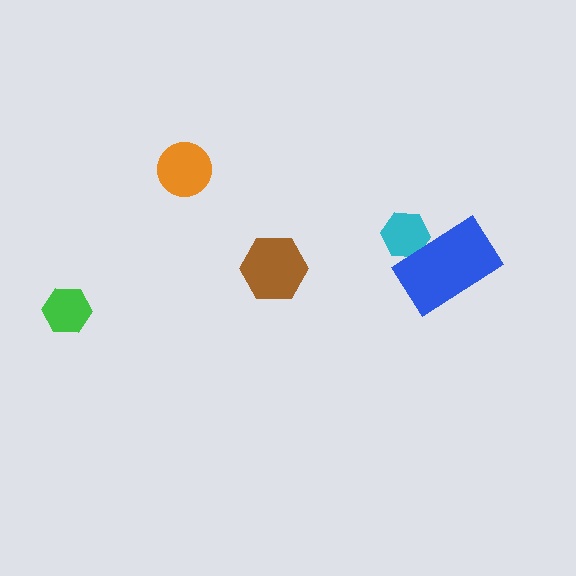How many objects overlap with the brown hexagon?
0 objects overlap with the brown hexagon.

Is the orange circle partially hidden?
No, no other shape covers it.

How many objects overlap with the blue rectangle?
1 object overlaps with the blue rectangle.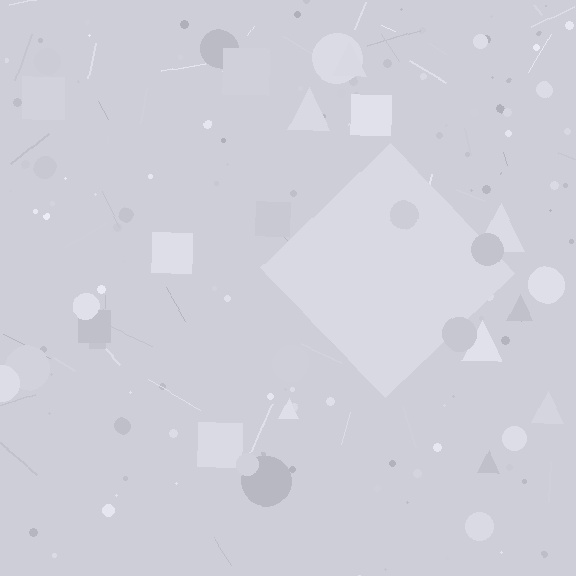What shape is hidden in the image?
A diamond is hidden in the image.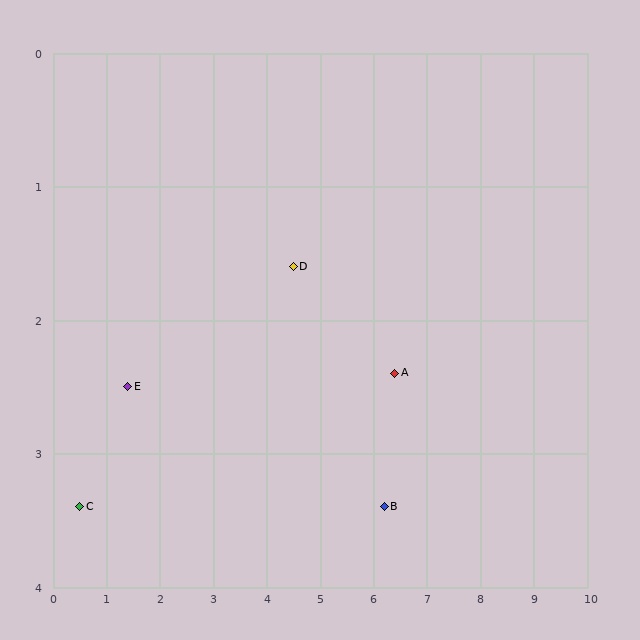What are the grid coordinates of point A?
Point A is at approximately (6.4, 2.4).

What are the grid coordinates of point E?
Point E is at approximately (1.4, 2.5).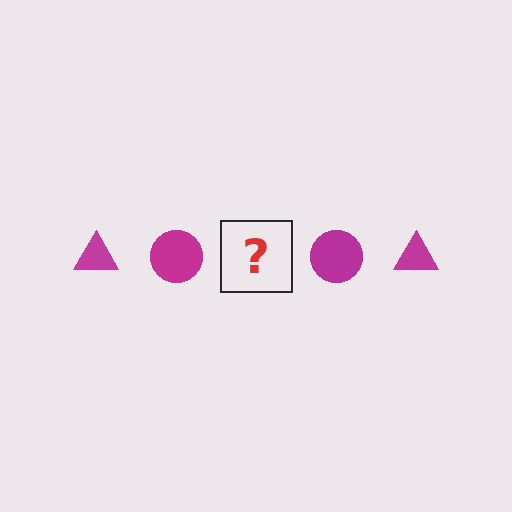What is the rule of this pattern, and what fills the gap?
The rule is that the pattern cycles through triangle, circle shapes in magenta. The gap should be filled with a magenta triangle.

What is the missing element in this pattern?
The missing element is a magenta triangle.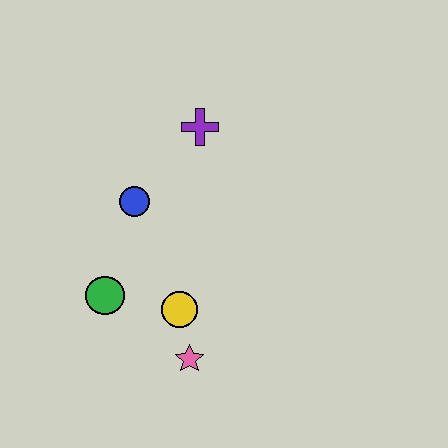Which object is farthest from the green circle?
The purple cross is farthest from the green circle.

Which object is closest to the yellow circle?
The pink star is closest to the yellow circle.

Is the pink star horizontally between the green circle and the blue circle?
No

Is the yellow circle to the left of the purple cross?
Yes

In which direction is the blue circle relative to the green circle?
The blue circle is above the green circle.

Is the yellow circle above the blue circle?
No